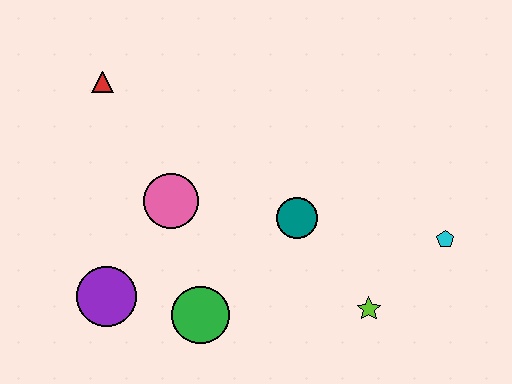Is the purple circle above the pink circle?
No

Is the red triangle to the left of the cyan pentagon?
Yes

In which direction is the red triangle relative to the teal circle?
The red triangle is to the left of the teal circle.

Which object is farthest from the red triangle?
The cyan pentagon is farthest from the red triangle.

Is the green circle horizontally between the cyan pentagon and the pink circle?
Yes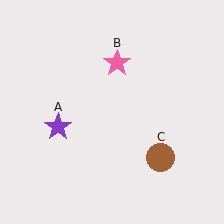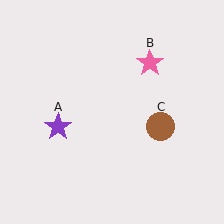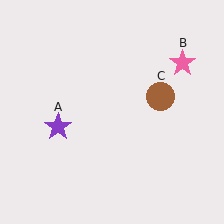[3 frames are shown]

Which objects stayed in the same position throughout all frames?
Purple star (object A) remained stationary.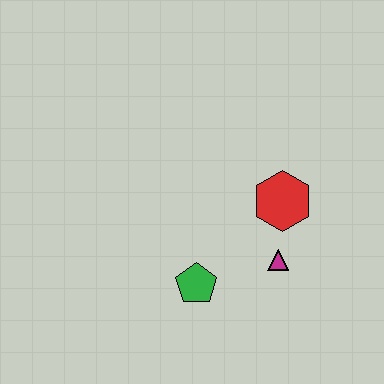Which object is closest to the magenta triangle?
The red hexagon is closest to the magenta triangle.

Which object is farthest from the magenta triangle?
The green pentagon is farthest from the magenta triangle.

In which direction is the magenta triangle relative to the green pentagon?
The magenta triangle is to the right of the green pentagon.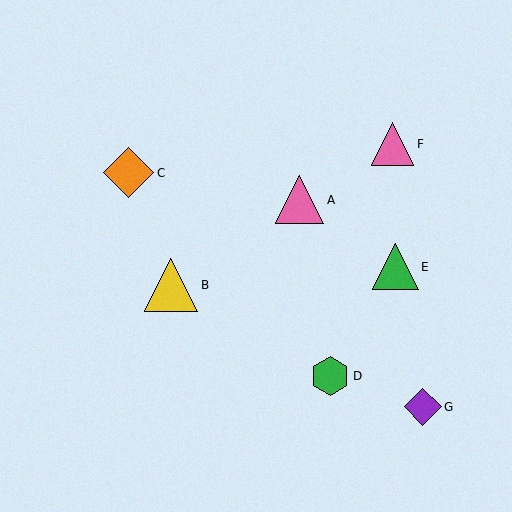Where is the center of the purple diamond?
The center of the purple diamond is at (423, 407).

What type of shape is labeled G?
Shape G is a purple diamond.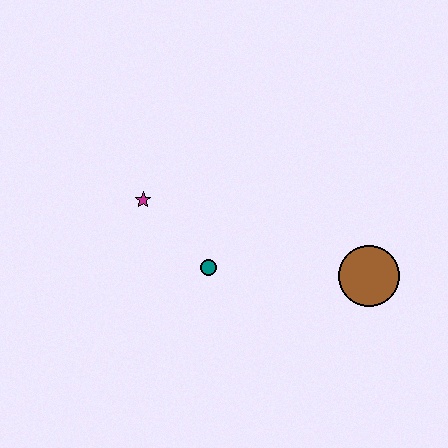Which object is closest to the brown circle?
The teal circle is closest to the brown circle.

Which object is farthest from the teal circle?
The brown circle is farthest from the teal circle.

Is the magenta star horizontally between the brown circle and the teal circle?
No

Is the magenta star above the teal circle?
Yes